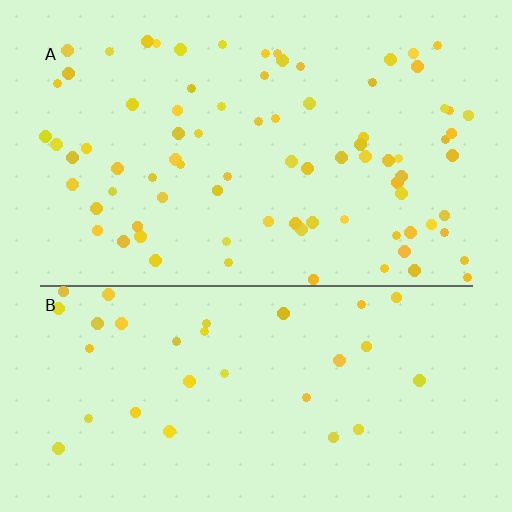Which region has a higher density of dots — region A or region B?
A (the top).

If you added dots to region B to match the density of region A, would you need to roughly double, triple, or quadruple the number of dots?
Approximately triple.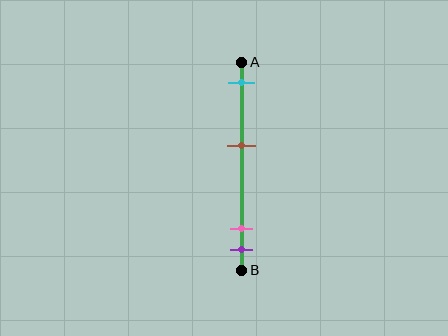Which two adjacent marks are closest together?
The pink and purple marks are the closest adjacent pair.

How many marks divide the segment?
There are 4 marks dividing the segment.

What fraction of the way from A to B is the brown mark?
The brown mark is approximately 40% (0.4) of the way from A to B.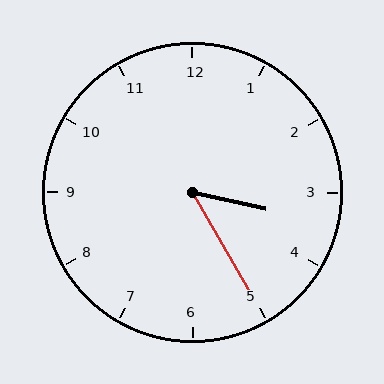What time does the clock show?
3:25.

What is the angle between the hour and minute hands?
Approximately 48 degrees.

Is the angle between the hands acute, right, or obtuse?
It is acute.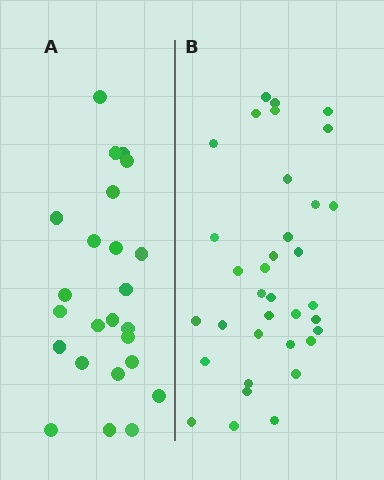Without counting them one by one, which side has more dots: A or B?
Region B (the right region) has more dots.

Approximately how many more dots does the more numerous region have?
Region B has roughly 12 or so more dots than region A.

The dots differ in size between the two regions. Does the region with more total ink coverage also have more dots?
No. Region A has more total ink coverage because its dots are larger, but region B actually contains more individual dots. Total area can be misleading — the number of items is what matters here.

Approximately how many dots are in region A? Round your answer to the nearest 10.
About 20 dots. (The exact count is 24, which rounds to 20.)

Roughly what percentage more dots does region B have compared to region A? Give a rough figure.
About 45% more.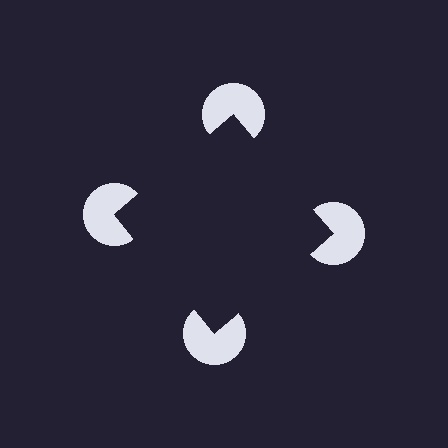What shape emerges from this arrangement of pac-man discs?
An illusory square — its edges are inferred from the aligned wedge cuts in the pac-man discs, not physically drawn.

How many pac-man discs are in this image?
There are 4 — one at each vertex of the illusory square.